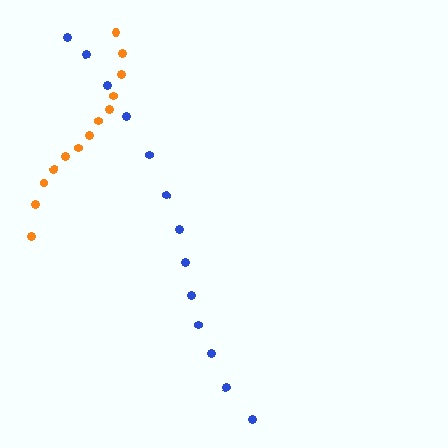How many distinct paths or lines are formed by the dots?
There are 2 distinct paths.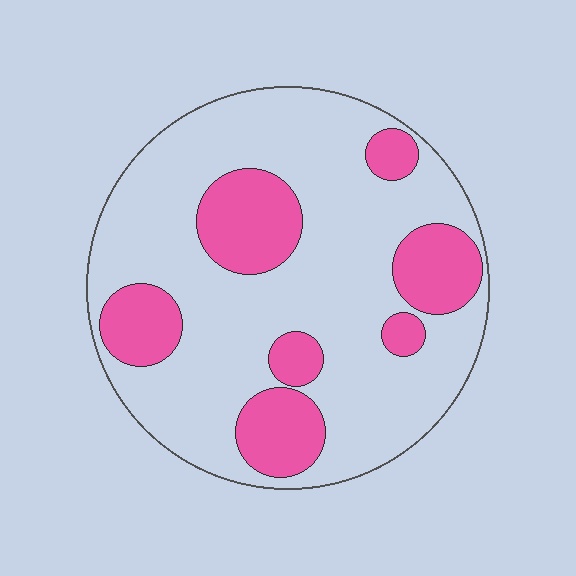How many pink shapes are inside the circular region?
7.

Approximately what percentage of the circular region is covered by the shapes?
Approximately 25%.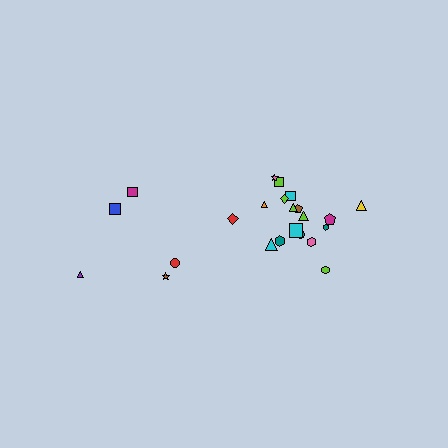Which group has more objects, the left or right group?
The right group.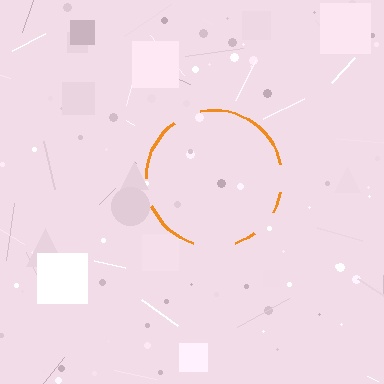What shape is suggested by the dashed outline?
The dashed outline suggests a circle.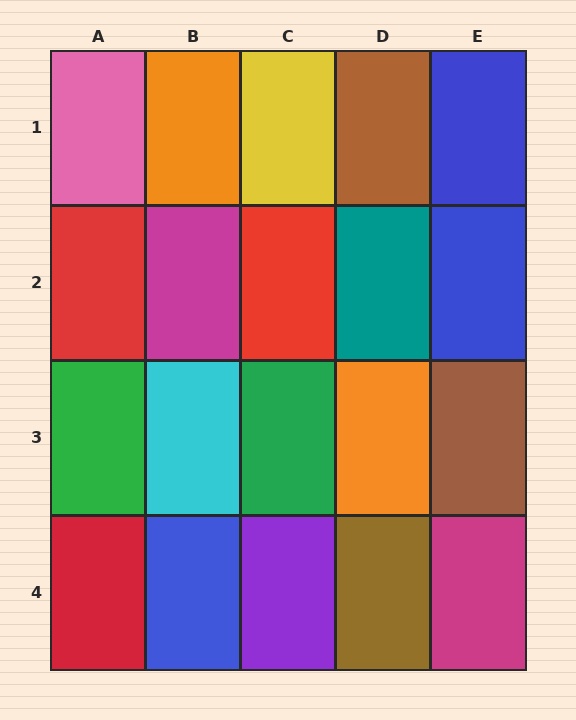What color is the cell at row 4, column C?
Purple.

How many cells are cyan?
1 cell is cyan.